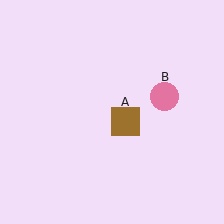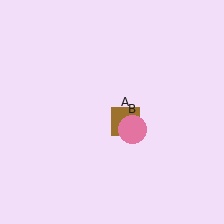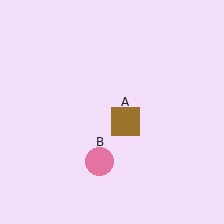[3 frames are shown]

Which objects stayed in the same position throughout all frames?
Brown square (object A) remained stationary.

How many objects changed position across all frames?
1 object changed position: pink circle (object B).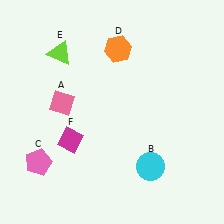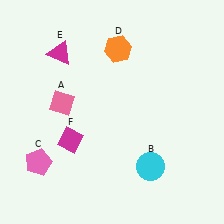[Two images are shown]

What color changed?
The triangle (E) changed from lime in Image 1 to magenta in Image 2.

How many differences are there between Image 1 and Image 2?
There is 1 difference between the two images.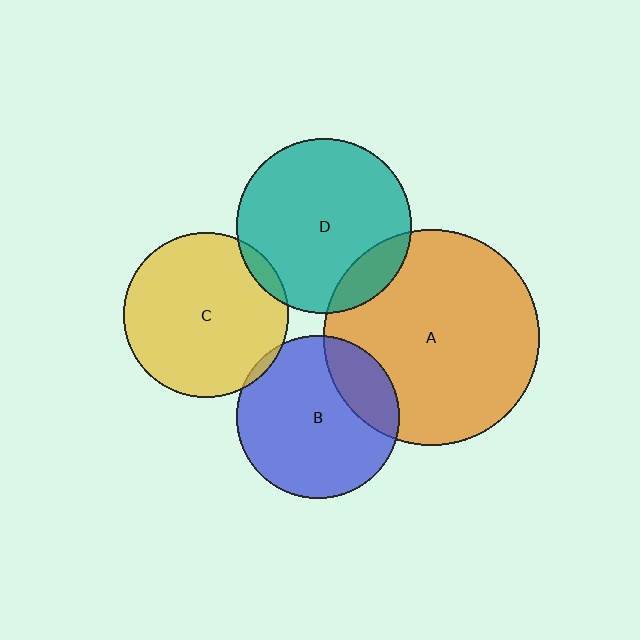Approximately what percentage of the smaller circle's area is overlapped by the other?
Approximately 20%.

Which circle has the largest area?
Circle A (orange).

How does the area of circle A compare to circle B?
Approximately 1.8 times.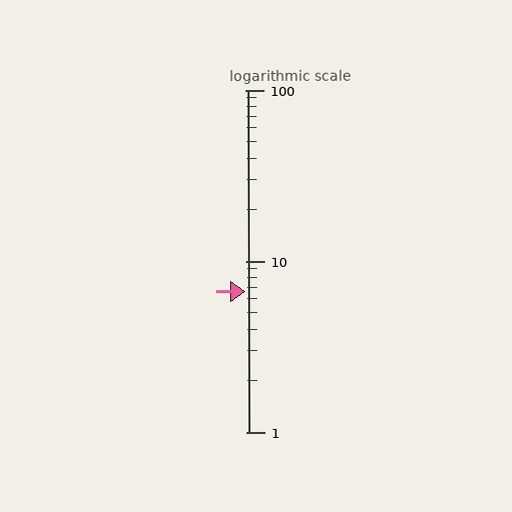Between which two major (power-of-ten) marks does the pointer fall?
The pointer is between 1 and 10.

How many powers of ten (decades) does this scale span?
The scale spans 2 decades, from 1 to 100.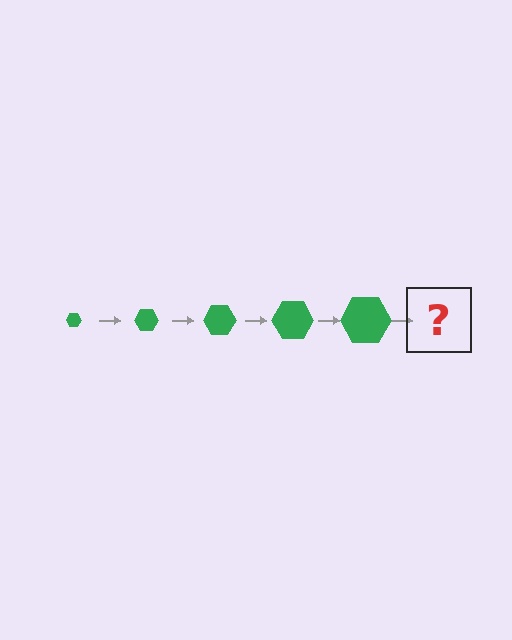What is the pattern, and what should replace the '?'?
The pattern is that the hexagon gets progressively larger each step. The '?' should be a green hexagon, larger than the previous one.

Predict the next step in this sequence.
The next step is a green hexagon, larger than the previous one.